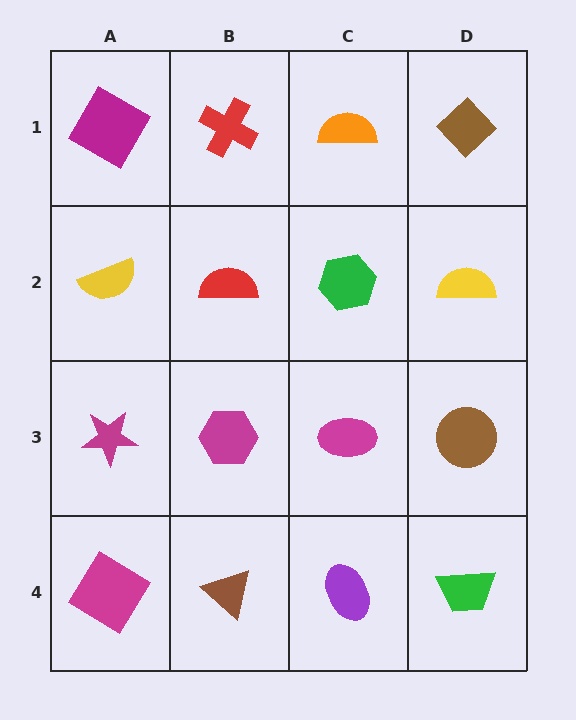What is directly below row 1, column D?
A yellow semicircle.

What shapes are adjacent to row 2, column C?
An orange semicircle (row 1, column C), a magenta ellipse (row 3, column C), a red semicircle (row 2, column B), a yellow semicircle (row 2, column D).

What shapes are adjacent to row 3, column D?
A yellow semicircle (row 2, column D), a green trapezoid (row 4, column D), a magenta ellipse (row 3, column C).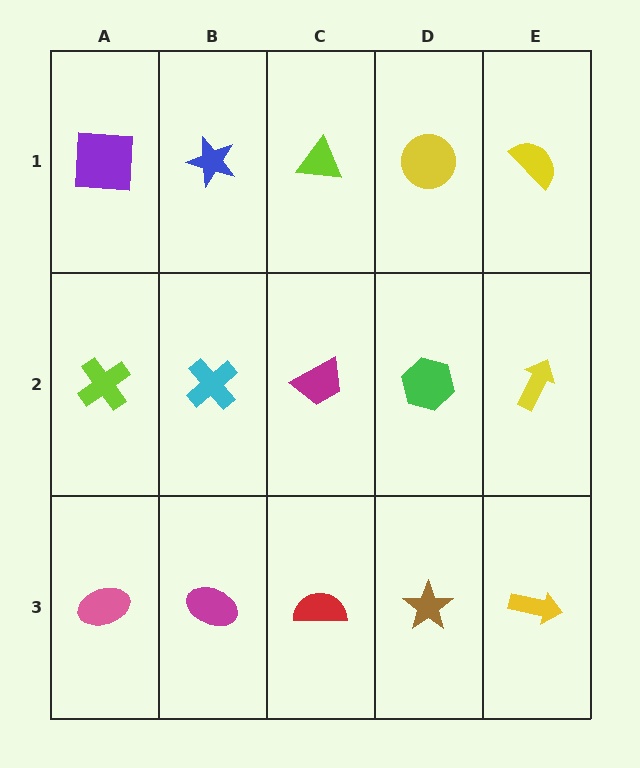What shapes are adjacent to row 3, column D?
A green hexagon (row 2, column D), a red semicircle (row 3, column C), a yellow arrow (row 3, column E).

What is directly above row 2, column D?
A yellow circle.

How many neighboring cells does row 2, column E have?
3.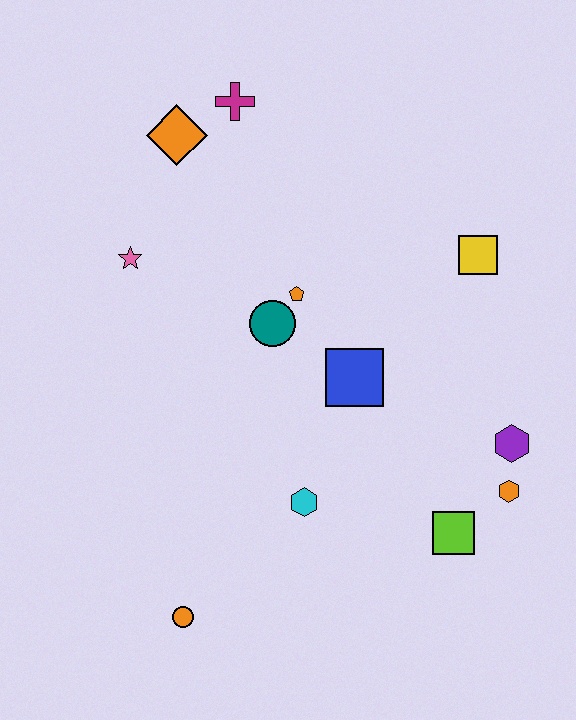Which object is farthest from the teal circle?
The orange circle is farthest from the teal circle.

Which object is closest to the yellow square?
The blue square is closest to the yellow square.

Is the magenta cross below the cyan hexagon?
No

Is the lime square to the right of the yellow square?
No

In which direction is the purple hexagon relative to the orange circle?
The purple hexagon is to the right of the orange circle.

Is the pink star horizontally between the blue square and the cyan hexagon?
No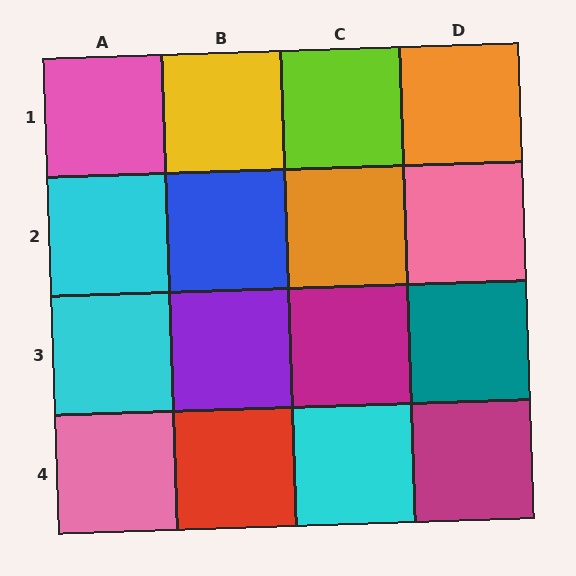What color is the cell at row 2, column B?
Blue.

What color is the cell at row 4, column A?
Pink.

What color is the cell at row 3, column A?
Cyan.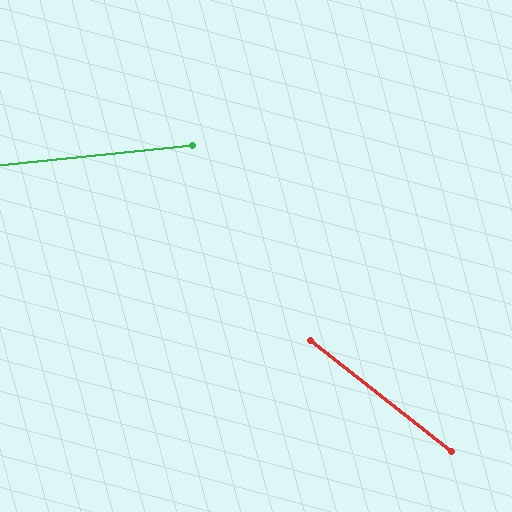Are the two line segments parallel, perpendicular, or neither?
Neither parallel nor perpendicular — they differ by about 44°.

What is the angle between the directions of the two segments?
Approximately 44 degrees.